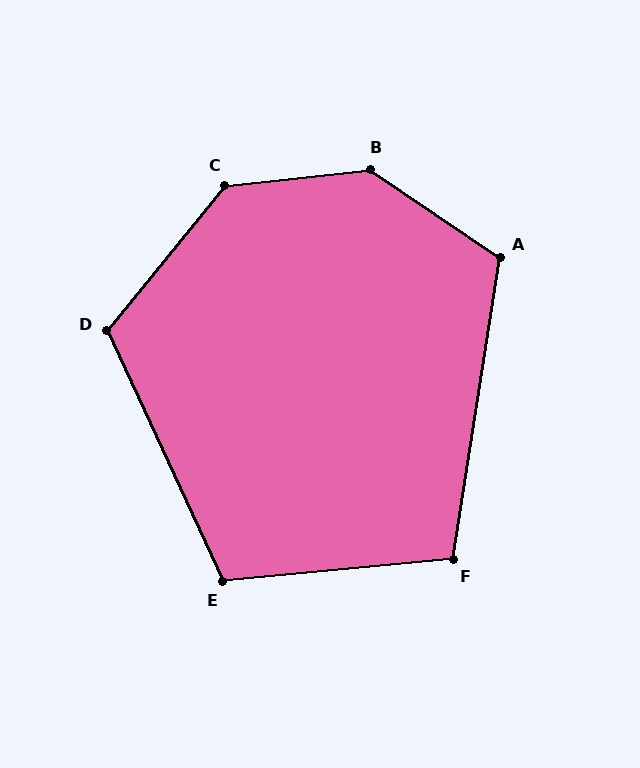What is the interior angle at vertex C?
Approximately 135 degrees (obtuse).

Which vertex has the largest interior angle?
B, at approximately 140 degrees.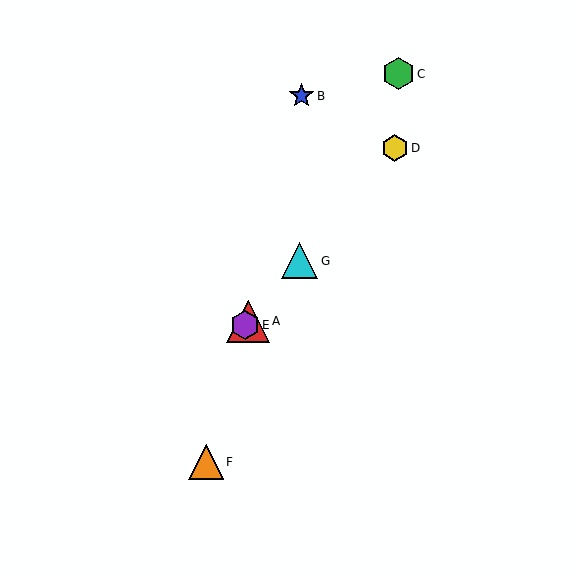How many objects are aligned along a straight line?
4 objects (A, D, E, G) are aligned along a straight line.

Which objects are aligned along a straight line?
Objects A, D, E, G are aligned along a straight line.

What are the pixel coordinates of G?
Object G is at (300, 261).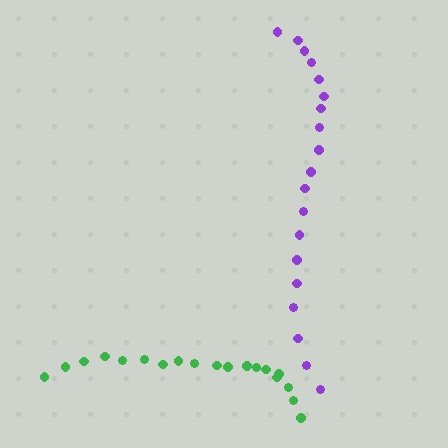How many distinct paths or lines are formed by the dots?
There are 2 distinct paths.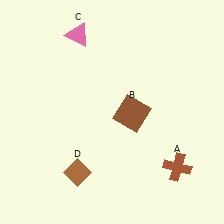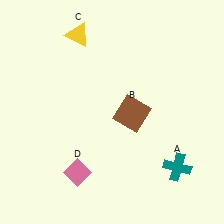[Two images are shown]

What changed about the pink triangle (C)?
In Image 1, C is pink. In Image 2, it changed to yellow.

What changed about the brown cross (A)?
In Image 1, A is brown. In Image 2, it changed to teal.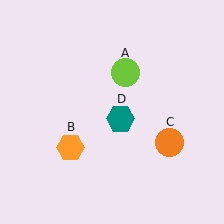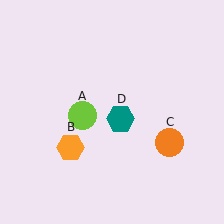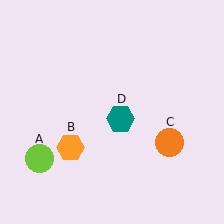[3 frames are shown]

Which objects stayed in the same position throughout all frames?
Orange hexagon (object B) and orange circle (object C) and teal hexagon (object D) remained stationary.